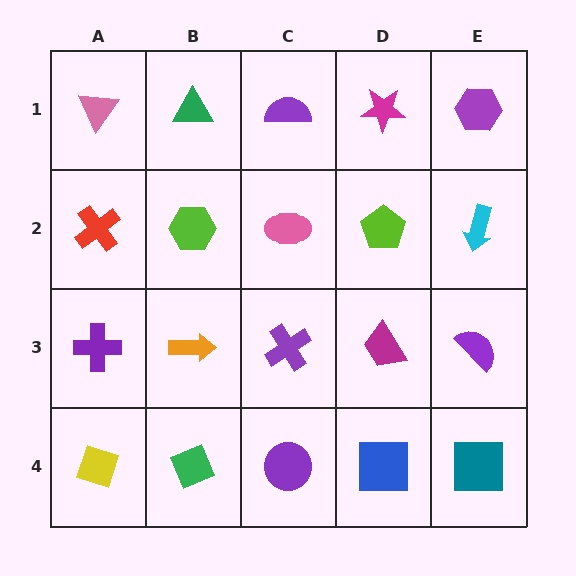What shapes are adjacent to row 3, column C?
A pink ellipse (row 2, column C), a purple circle (row 4, column C), an orange arrow (row 3, column B), a magenta trapezoid (row 3, column D).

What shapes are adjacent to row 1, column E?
A cyan arrow (row 2, column E), a magenta star (row 1, column D).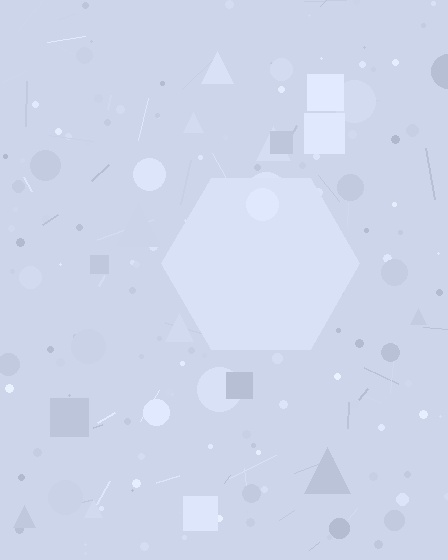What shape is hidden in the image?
A hexagon is hidden in the image.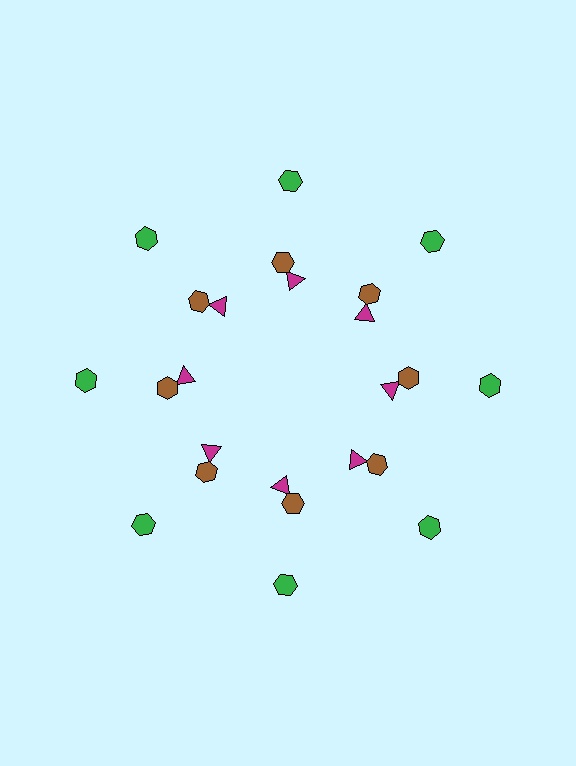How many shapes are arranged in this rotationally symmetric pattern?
There are 24 shapes, arranged in 8 groups of 3.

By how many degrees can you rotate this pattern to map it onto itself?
The pattern maps onto itself every 45 degrees of rotation.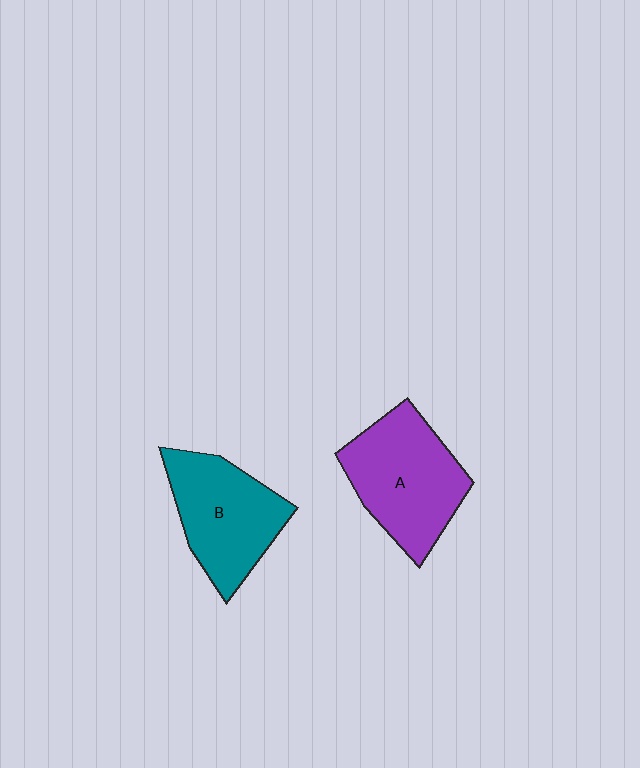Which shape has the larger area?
Shape A (purple).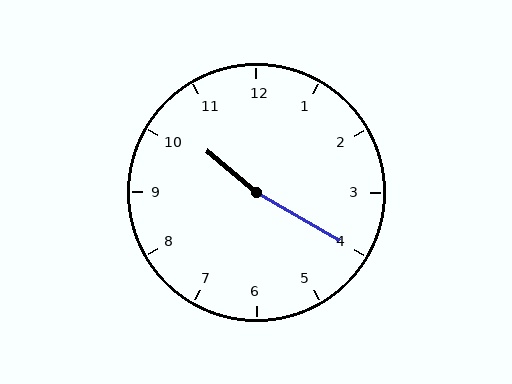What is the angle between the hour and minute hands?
Approximately 170 degrees.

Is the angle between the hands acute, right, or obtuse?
It is obtuse.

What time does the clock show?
10:20.